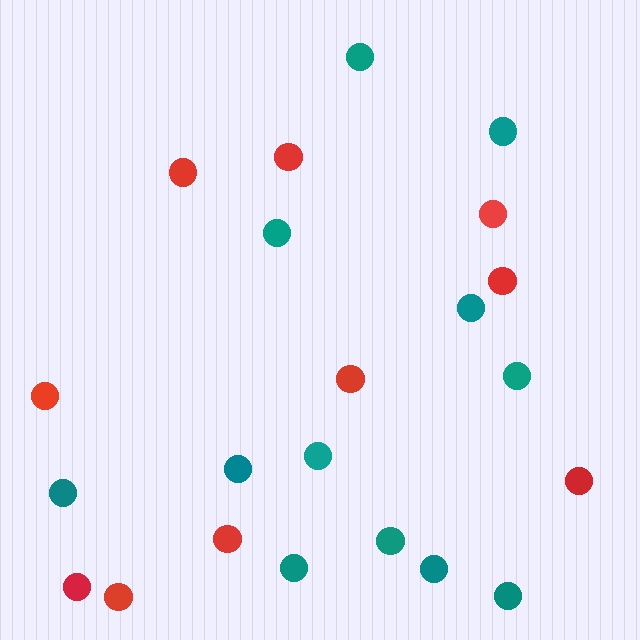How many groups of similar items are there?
There are 2 groups: one group of teal circles (12) and one group of red circles (10).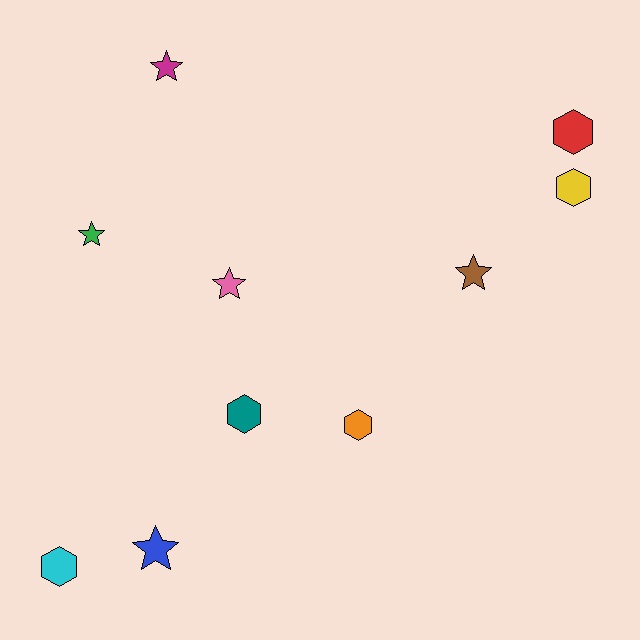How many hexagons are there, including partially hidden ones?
There are 5 hexagons.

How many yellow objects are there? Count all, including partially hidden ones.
There is 1 yellow object.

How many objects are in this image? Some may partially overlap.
There are 10 objects.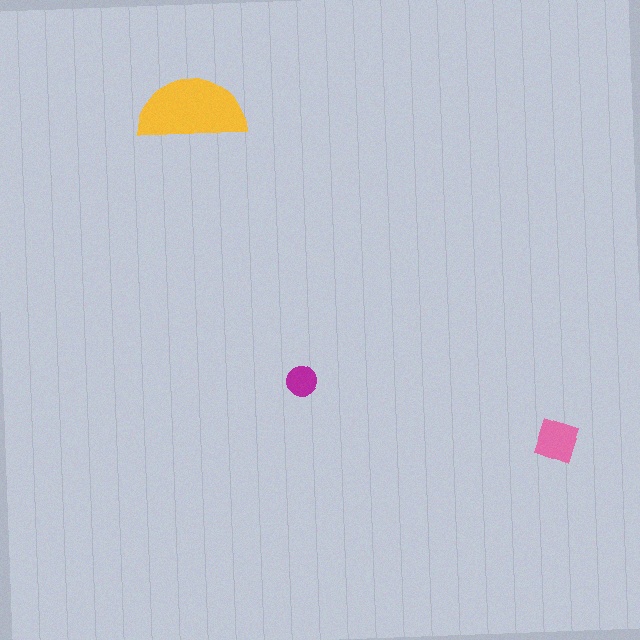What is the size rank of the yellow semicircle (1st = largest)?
1st.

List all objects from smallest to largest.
The magenta circle, the pink diamond, the yellow semicircle.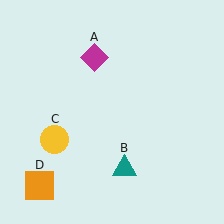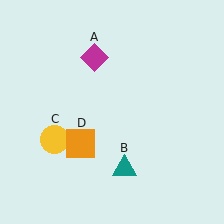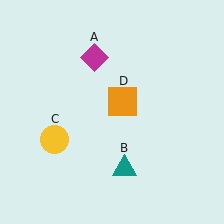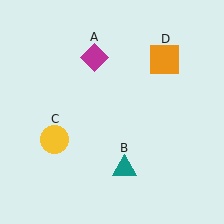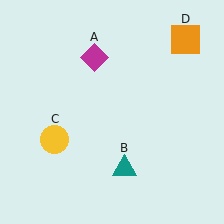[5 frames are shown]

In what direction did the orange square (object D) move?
The orange square (object D) moved up and to the right.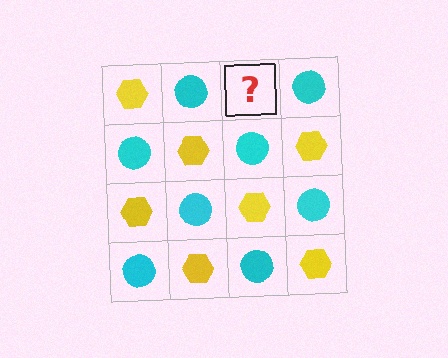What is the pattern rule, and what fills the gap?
The rule is that it alternates yellow hexagon and cyan circle in a checkerboard pattern. The gap should be filled with a yellow hexagon.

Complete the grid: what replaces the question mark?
The question mark should be replaced with a yellow hexagon.